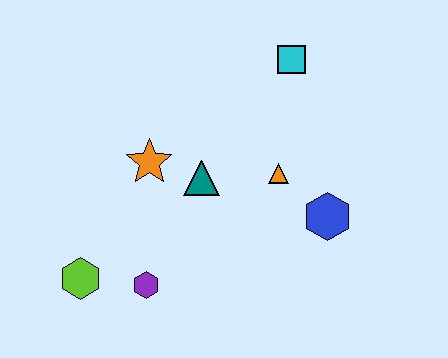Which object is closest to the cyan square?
The orange triangle is closest to the cyan square.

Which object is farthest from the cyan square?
The lime hexagon is farthest from the cyan square.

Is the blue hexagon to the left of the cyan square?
No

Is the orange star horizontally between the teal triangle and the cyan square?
No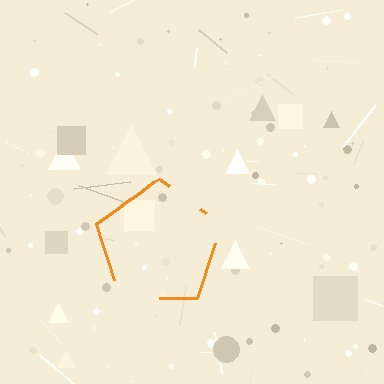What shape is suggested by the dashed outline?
The dashed outline suggests a pentagon.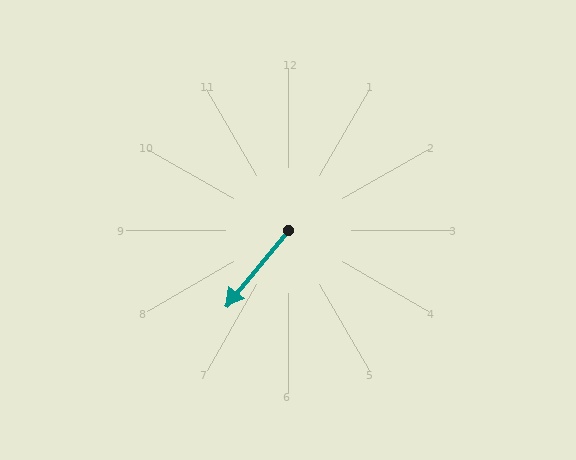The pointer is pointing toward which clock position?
Roughly 7 o'clock.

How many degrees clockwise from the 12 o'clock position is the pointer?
Approximately 219 degrees.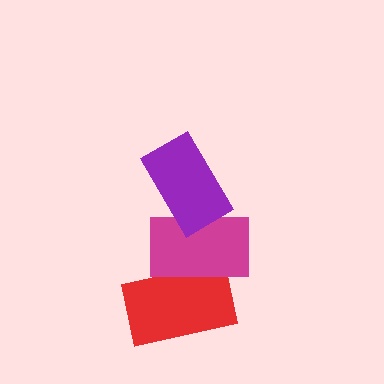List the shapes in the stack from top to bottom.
From top to bottom: the purple rectangle, the magenta rectangle, the red rectangle.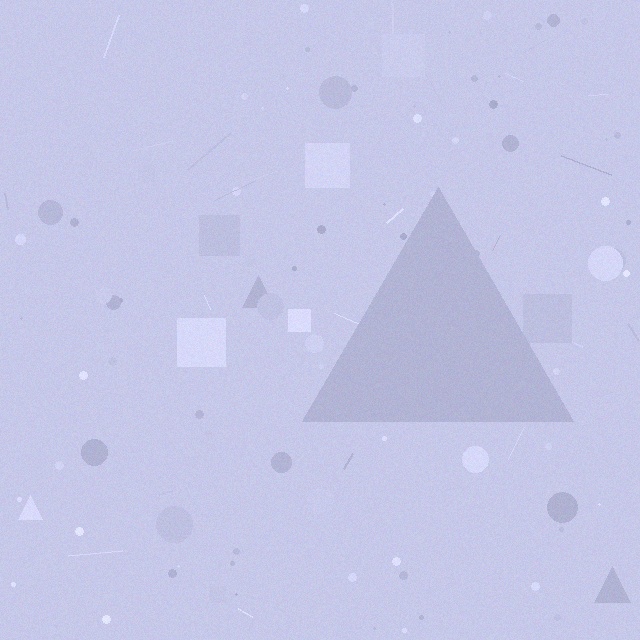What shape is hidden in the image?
A triangle is hidden in the image.